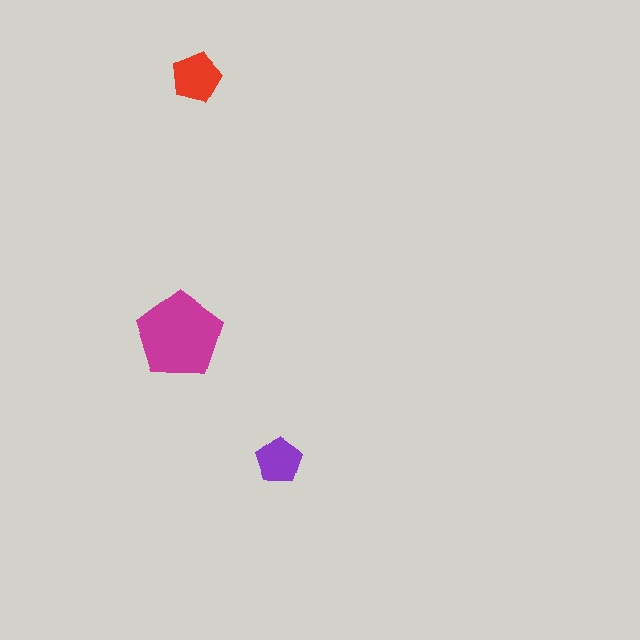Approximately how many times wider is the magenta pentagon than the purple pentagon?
About 2 times wider.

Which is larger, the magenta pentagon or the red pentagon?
The magenta one.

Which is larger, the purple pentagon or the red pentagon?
The red one.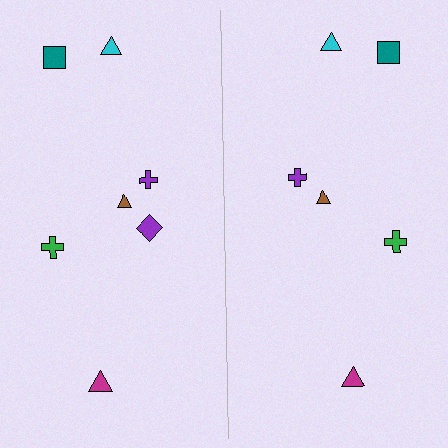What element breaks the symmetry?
A purple diamond is missing from the right side.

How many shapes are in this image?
There are 13 shapes in this image.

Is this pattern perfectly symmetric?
No, the pattern is not perfectly symmetric. A purple diamond is missing from the right side.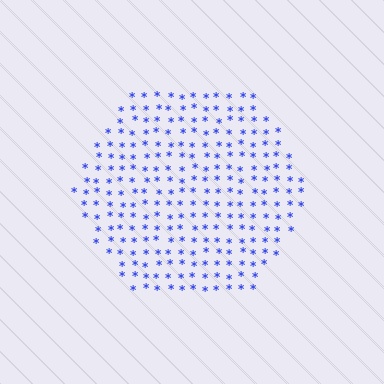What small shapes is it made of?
It is made of small asterisks.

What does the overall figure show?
The overall figure shows a hexagon.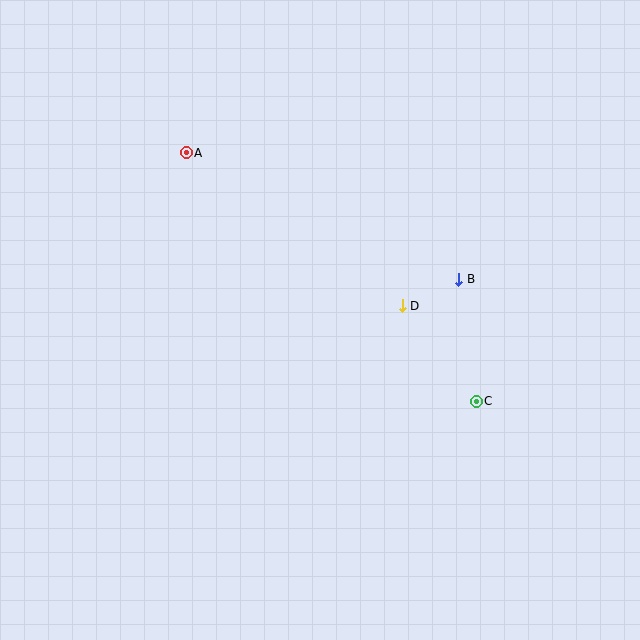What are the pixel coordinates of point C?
Point C is at (476, 401).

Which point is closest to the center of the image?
Point D at (402, 306) is closest to the center.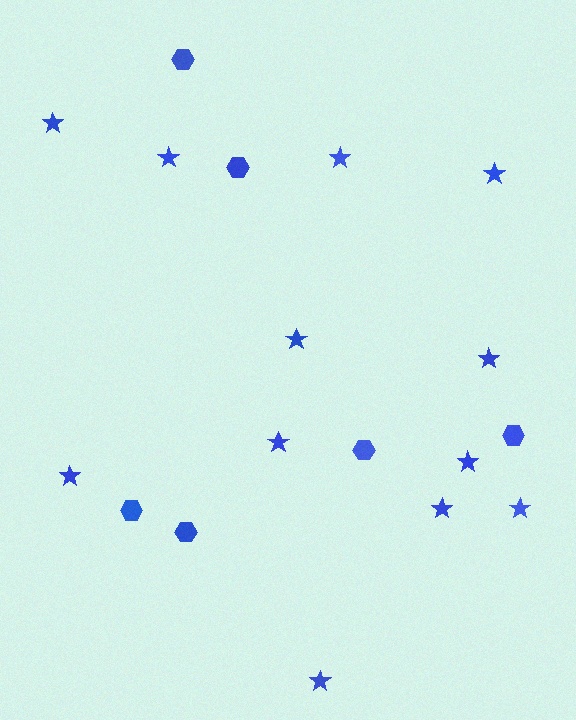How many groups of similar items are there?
There are 2 groups: one group of hexagons (6) and one group of stars (12).